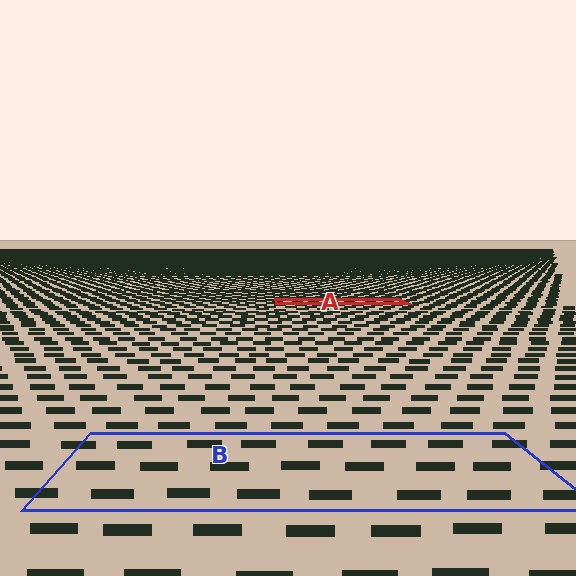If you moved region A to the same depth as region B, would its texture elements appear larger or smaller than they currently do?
They would appear larger. At a closer depth, the same texture elements are projected at a bigger on-screen size.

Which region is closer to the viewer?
Region B is closer. The texture elements there are larger and more spread out.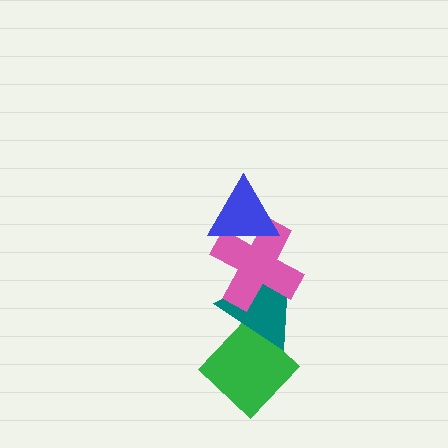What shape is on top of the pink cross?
The blue triangle is on top of the pink cross.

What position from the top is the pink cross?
The pink cross is 2nd from the top.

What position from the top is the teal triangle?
The teal triangle is 3rd from the top.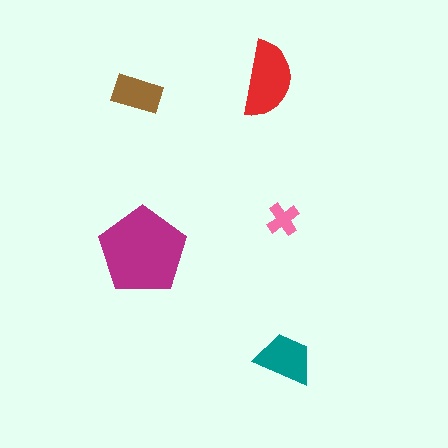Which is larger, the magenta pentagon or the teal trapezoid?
The magenta pentagon.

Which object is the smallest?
The pink cross.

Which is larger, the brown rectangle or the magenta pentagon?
The magenta pentagon.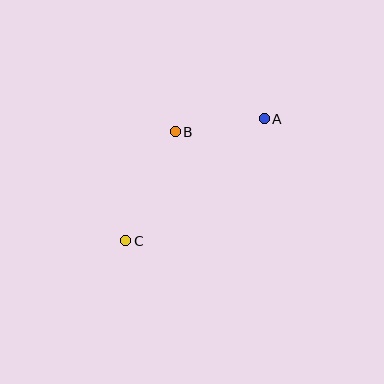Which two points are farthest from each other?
Points A and C are farthest from each other.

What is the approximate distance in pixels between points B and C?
The distance between B and C is approximately 120 pixels.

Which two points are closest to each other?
Points A and B are closest to each other.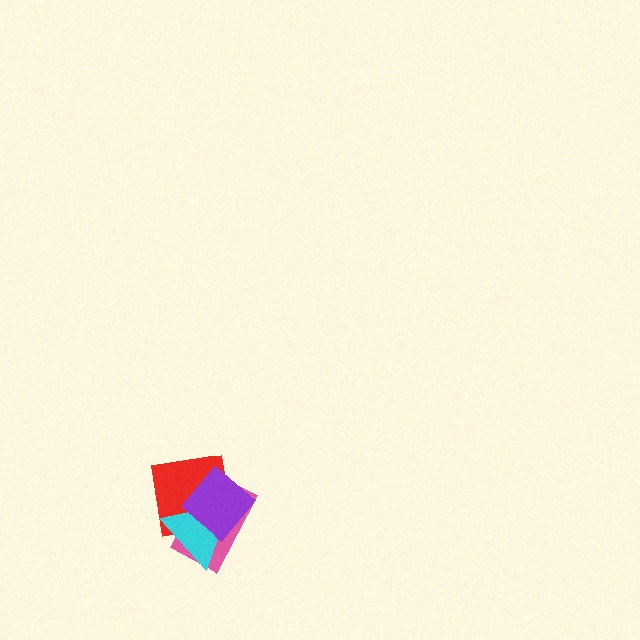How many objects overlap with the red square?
3 objects overlap with the red square.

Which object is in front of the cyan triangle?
The purple diamond is in front of the cyan triangle.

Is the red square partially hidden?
Yes, it is partially covered by another shape.